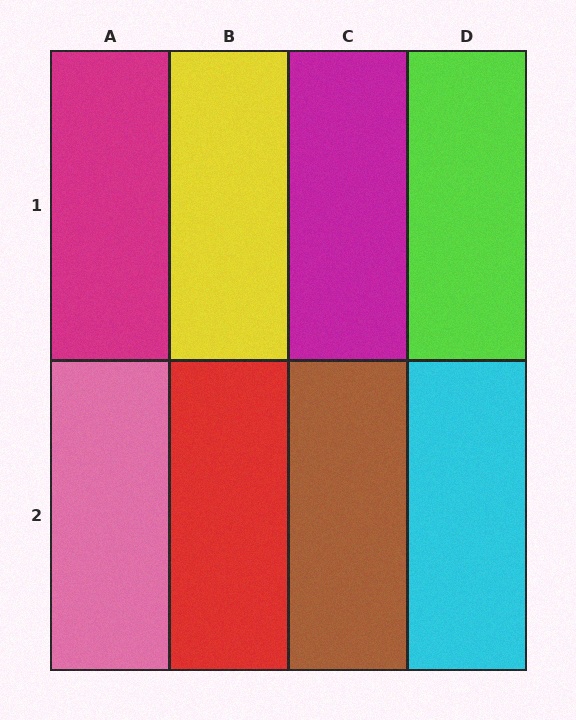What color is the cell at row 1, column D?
Lime.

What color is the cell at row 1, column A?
Magenta.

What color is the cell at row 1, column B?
Yellow.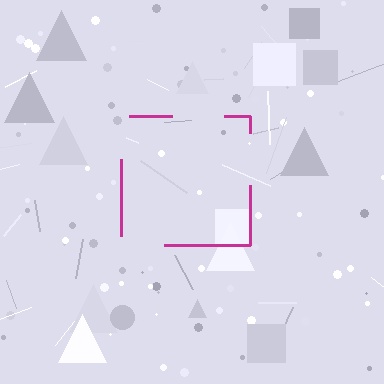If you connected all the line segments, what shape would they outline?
They would outline a square.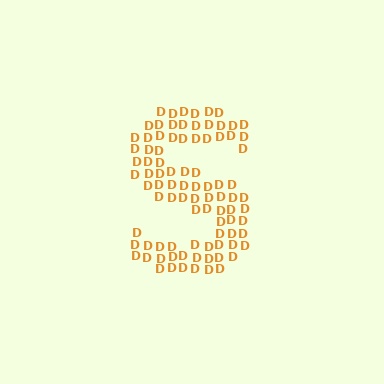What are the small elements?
The small elements are letter D's.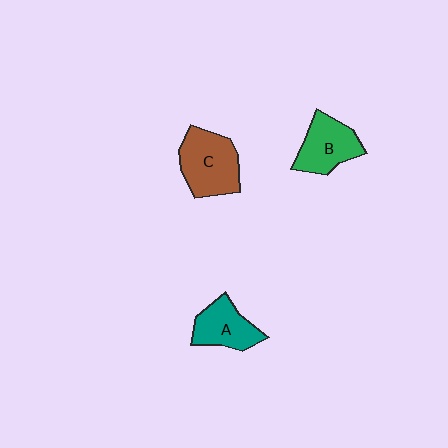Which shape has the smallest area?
Shape A (teal).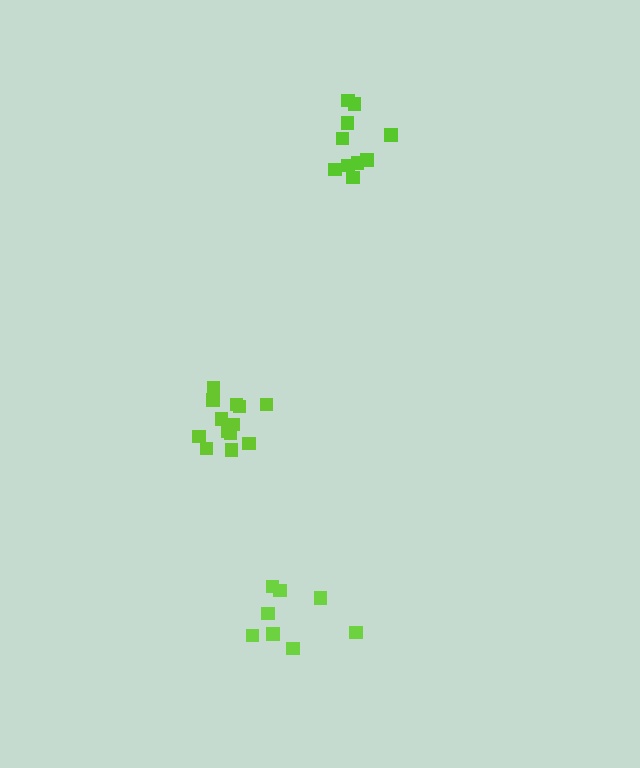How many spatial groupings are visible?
There are 3 spatial groupings.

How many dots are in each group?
Group 1: 10 dots, Group 2: 13 dots, Group 3: 8 dots (31 total).